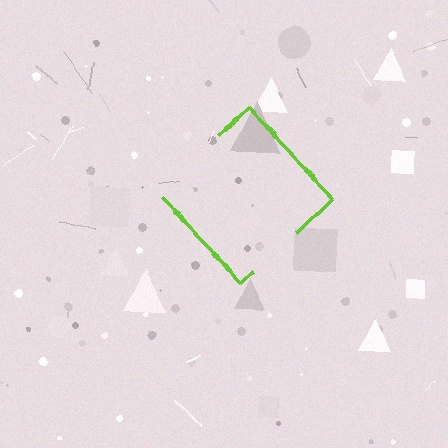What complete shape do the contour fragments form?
The contour fragments form a diamond.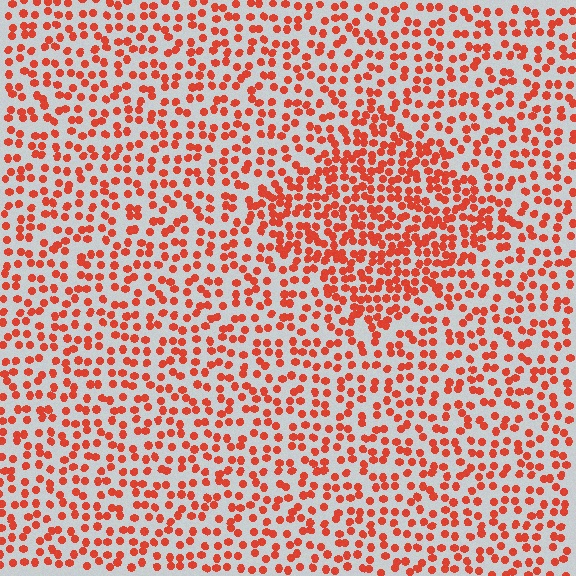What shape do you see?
I see a diamond.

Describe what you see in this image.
The image contains small red elements arranged at two different densities. A diamond-shaped region is visible where the elements are more densely packed than the surrounding area.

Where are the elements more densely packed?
The elements are more densely packed inside the diamond boundary.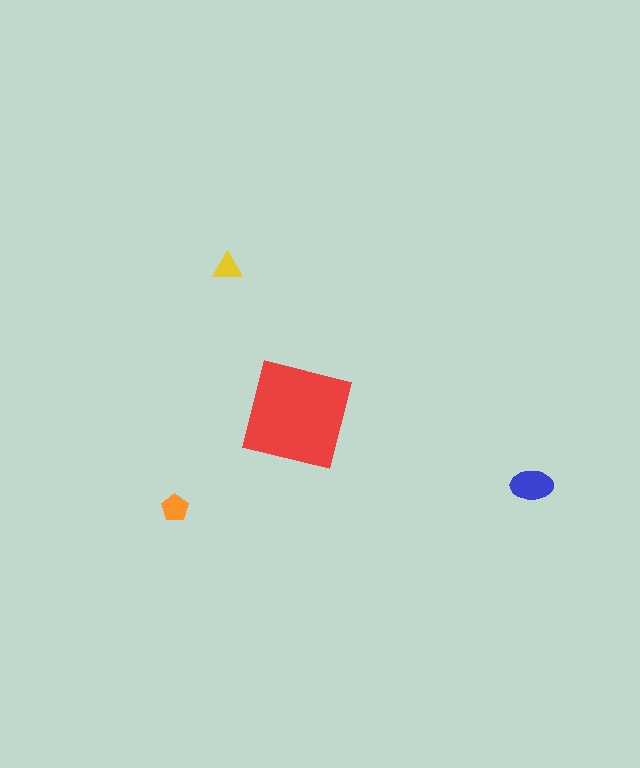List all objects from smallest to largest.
The yellow triangle, the orange pentagon, the blue ellipse, the red square.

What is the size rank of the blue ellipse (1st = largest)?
2nd.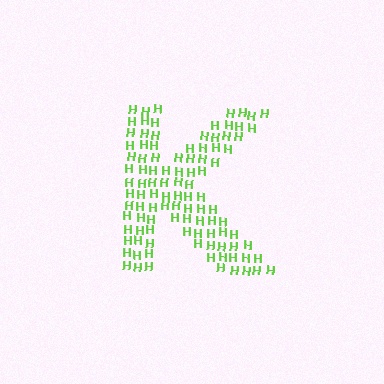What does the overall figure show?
The overall figure shows the letter K.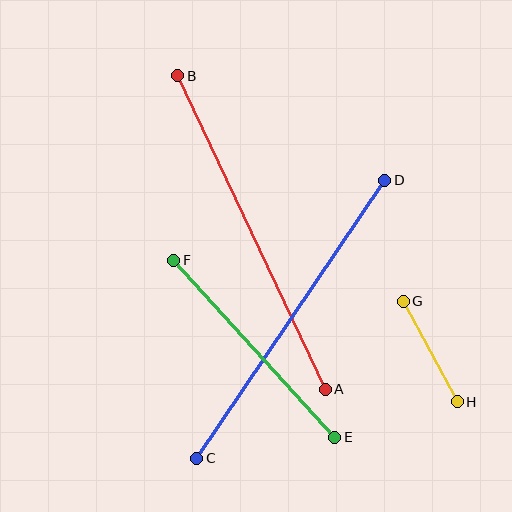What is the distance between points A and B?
The distance is approximately 346 pixels.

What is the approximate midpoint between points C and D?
The midpoint is at approximately (291, 319) pixels.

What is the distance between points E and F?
The distance is approximately 239 pixels.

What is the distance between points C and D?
The distance is approximately 335 pixels.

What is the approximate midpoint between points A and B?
The midpoint is at approximately (251, 233) pixels.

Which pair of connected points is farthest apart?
Points A and B are farthest apart.